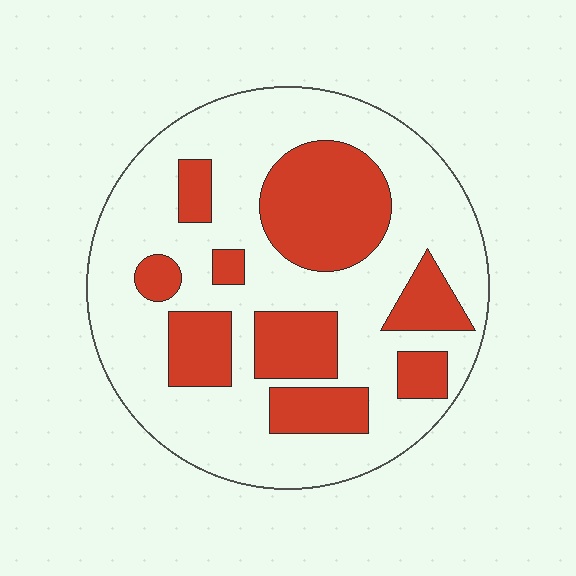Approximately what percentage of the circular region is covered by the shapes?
Approximately 30%.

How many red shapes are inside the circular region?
9.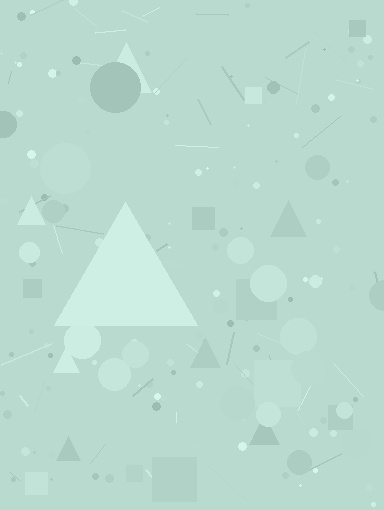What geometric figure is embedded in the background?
A triangle is embedded in the background.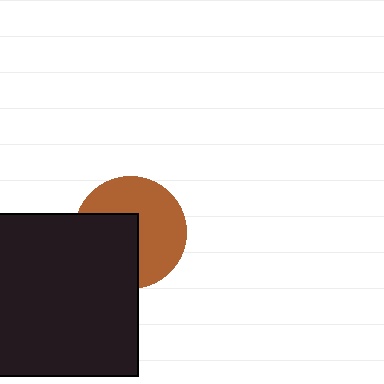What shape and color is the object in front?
The object in front is a black rectangle.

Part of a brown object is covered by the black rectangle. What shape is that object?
It is a circle.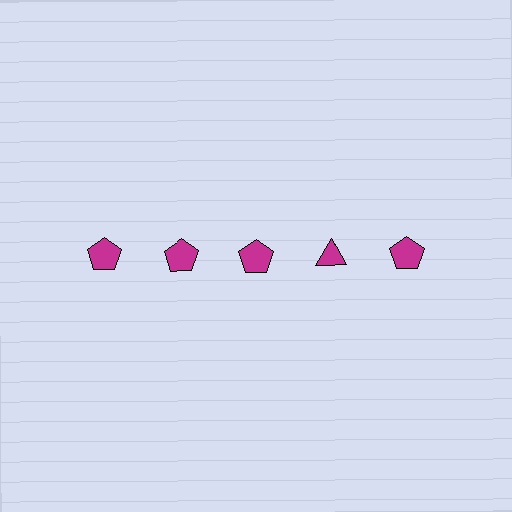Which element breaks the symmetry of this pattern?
The magenta triangle in the top row, second from right column breaks the symmetry. All other shapes are magenta pentagons.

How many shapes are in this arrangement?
There are 5 shapes arranged in a grid pattern.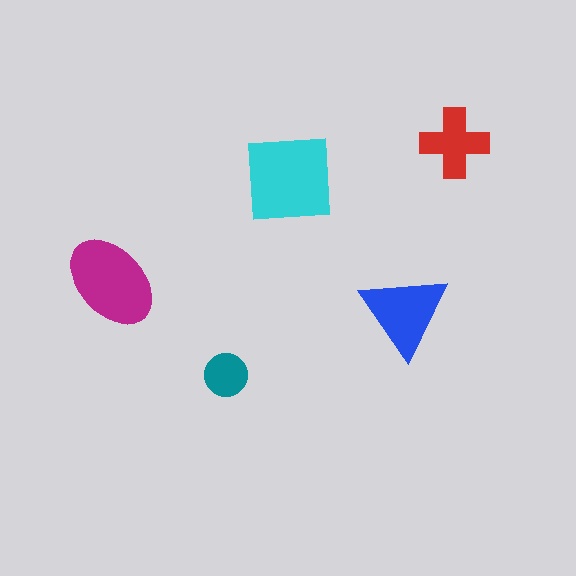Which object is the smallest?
The teal circle.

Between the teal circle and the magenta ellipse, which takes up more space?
The magenta ellipse.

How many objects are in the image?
There are 5 objects in the image.